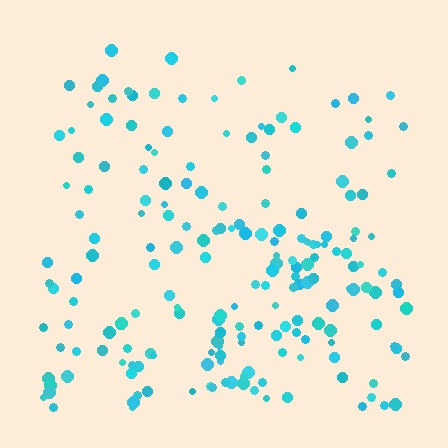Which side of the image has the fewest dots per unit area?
The top.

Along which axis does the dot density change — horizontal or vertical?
Vertical.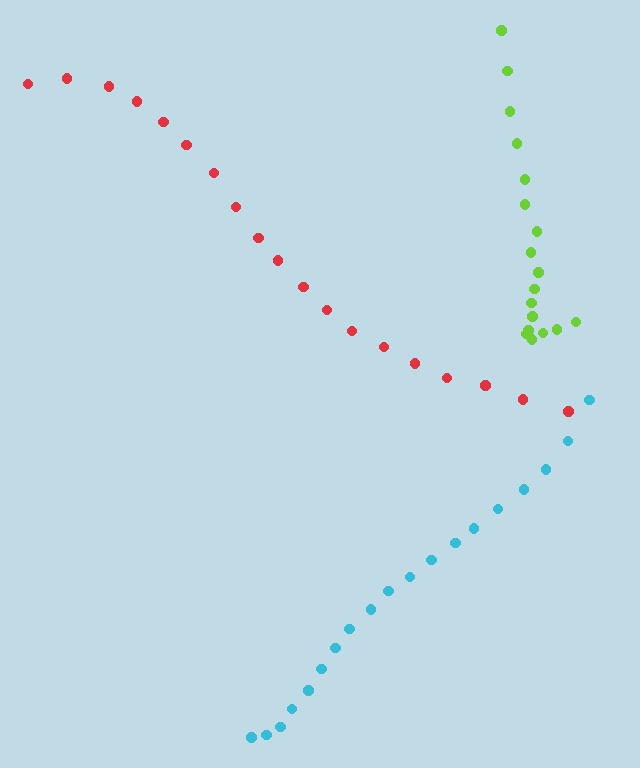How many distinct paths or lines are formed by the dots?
There are 3 distinct paths.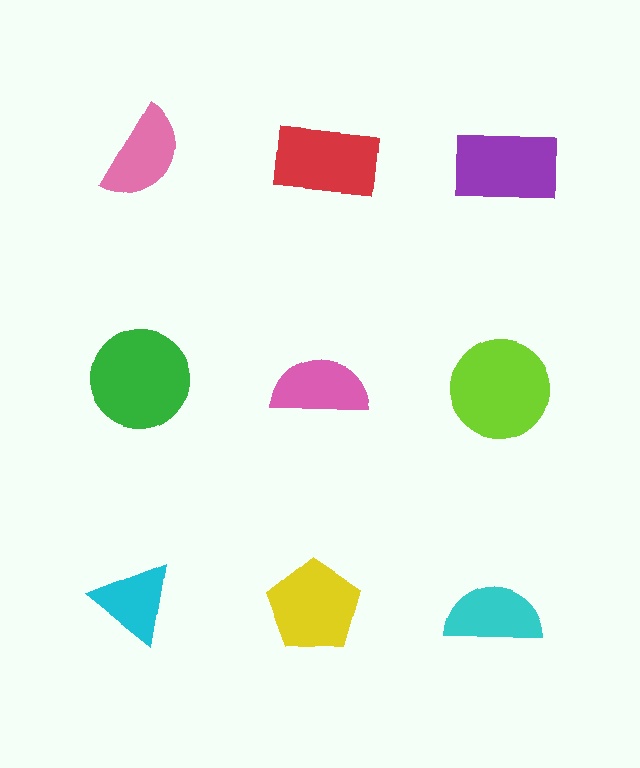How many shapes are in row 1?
3 shapes.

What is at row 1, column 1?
A pink semicircle.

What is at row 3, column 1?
A cyan triangle.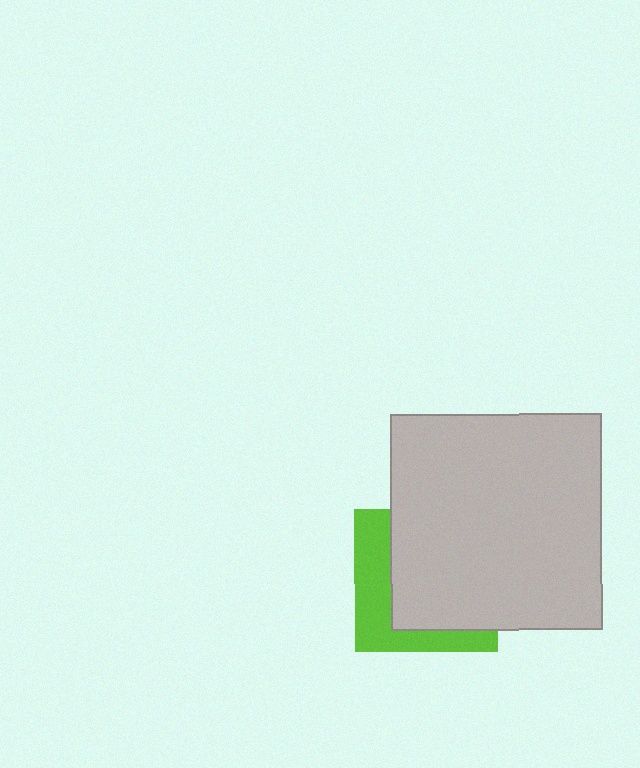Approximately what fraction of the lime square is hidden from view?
Roughly 64% of the lime square is hidden behind the light gray rectangle.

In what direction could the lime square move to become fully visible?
The lime square could move toward the lower-left. That would shift it out from behind the light gray rectangle entirely.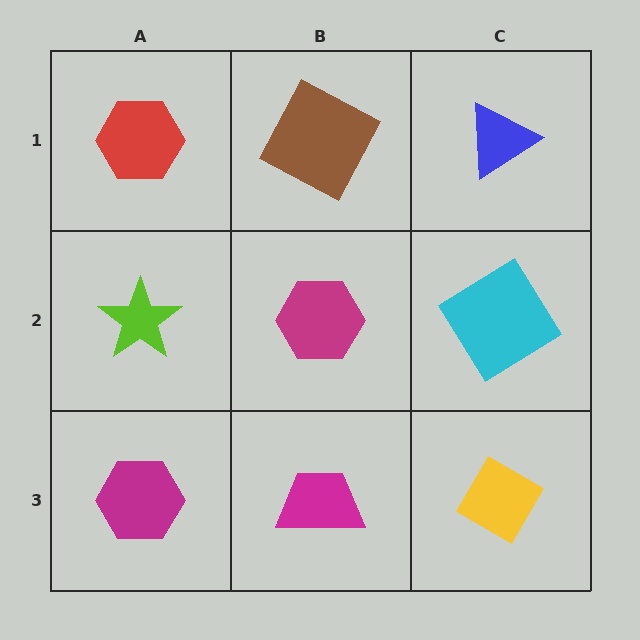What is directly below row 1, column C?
A cyan diamond.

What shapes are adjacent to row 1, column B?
A magenta hexagon (row 2, column B), a red hexagon (row 1, column A), a blue triangle (row 1, column C).